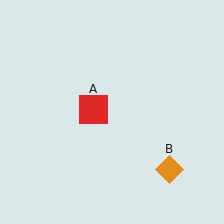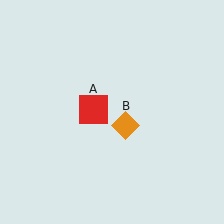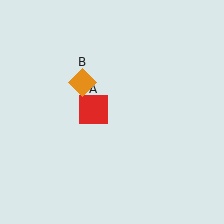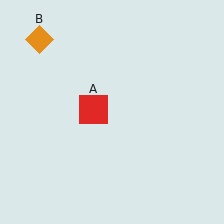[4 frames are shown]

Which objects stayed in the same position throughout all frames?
Red square (object A) remained stationary.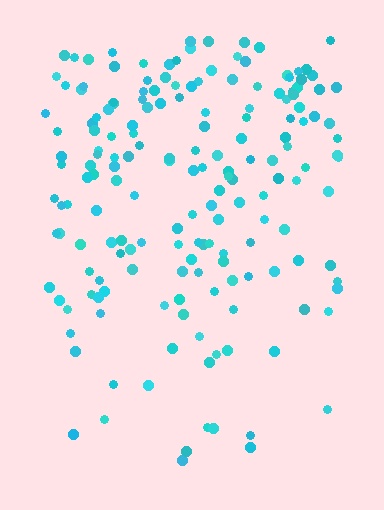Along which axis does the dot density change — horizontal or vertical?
Vertical.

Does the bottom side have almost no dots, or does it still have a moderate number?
Still a moderate number, just noticeably fewer than the top.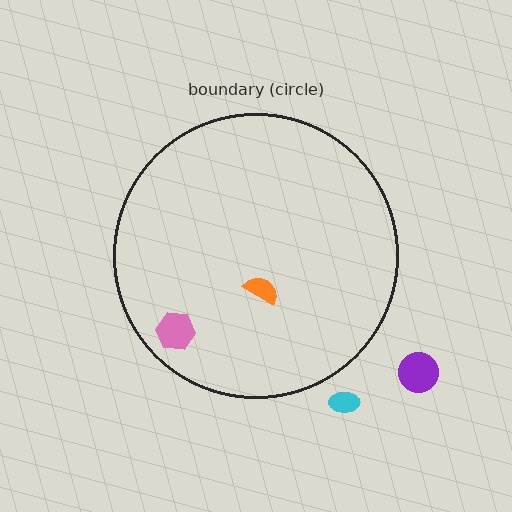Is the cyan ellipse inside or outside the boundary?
Outside.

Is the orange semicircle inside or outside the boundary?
Inside.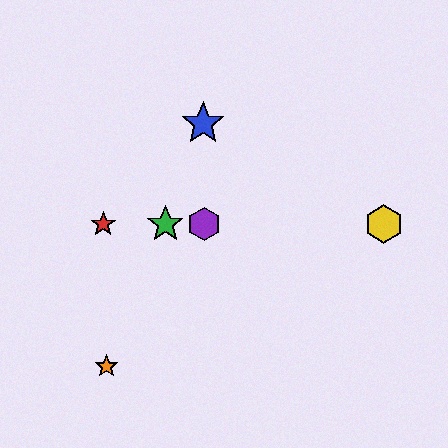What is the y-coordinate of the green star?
The green star is at y≈224.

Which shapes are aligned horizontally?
The red star, the green star, the yellow hexagon, the purple hexagon are aligned horizontally.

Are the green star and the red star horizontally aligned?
Yes, both are at y≈224.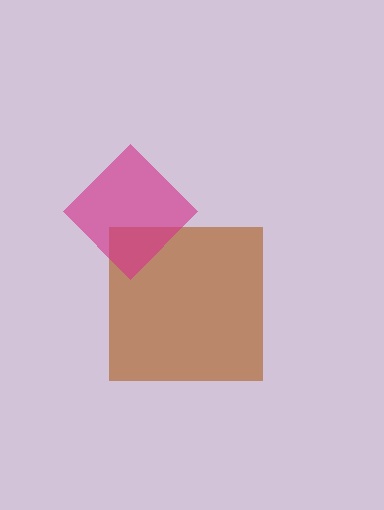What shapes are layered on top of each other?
The layered shapes are: a brown square, a magenta diamond.